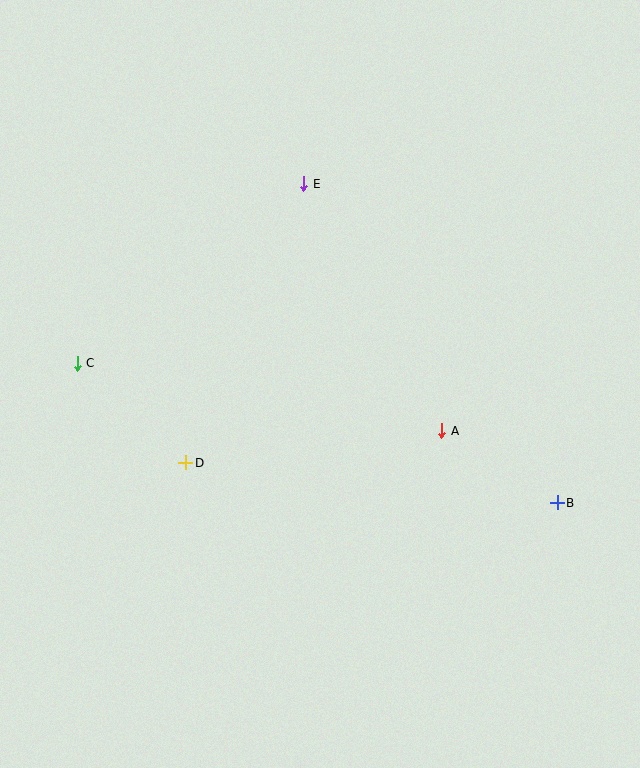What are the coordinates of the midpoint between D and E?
The midpoint between D and E is at (245, 323).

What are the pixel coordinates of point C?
Point C is at (77, 363).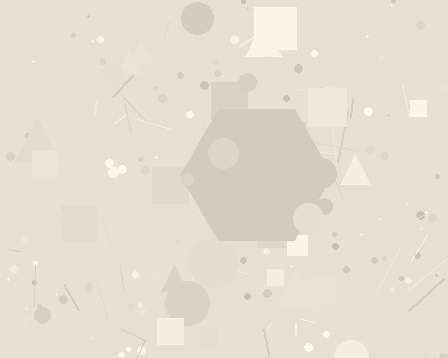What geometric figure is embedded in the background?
A hexagon is embedded in the background.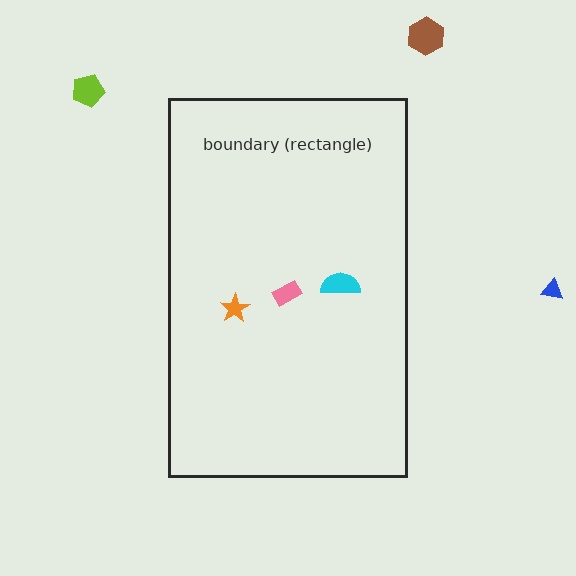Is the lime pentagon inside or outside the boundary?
Outside.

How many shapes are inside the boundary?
3 inside, 3 outside.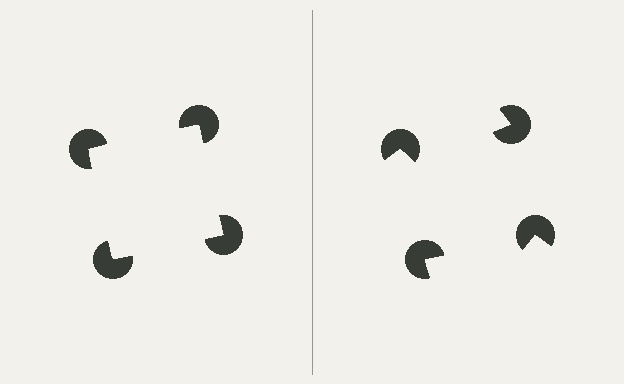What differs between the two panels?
The pac-man discs are positioned identically on both sides; only the wedge orientations differ. On the left they align to a square; on the right they are misaligned.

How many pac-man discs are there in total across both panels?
8 — 4 on each side.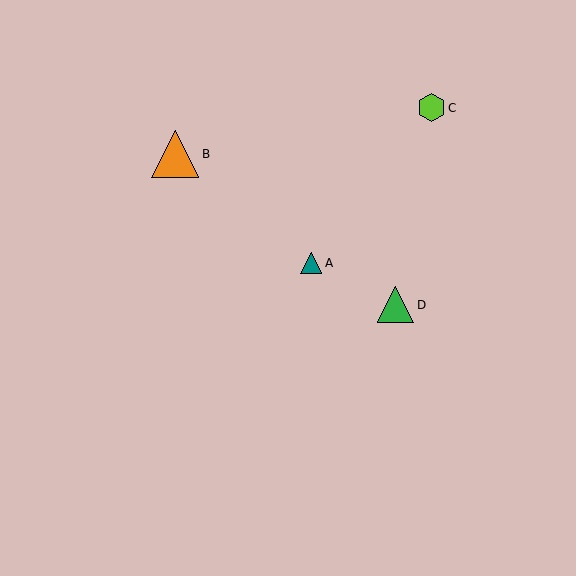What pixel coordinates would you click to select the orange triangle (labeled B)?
Click at (175, 154) to select the orange triangle B.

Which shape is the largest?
The orange triangle (labeled B) is the largest.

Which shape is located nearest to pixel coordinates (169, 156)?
The orange triangle (labeled B) at (175, 154) is nearest to that location.